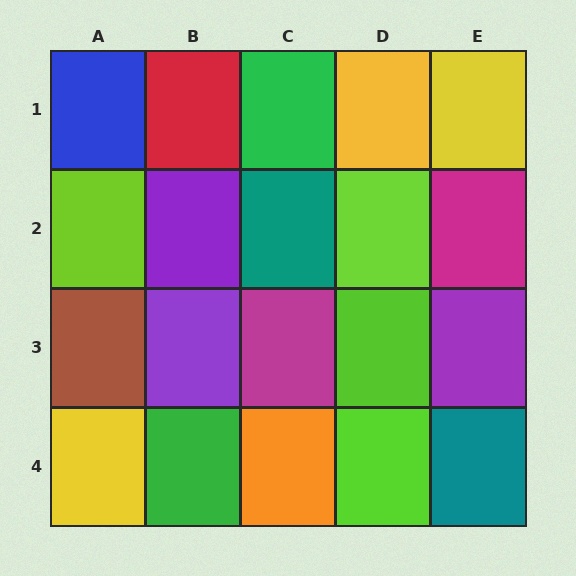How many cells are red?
1 cell is red.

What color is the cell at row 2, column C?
Teal.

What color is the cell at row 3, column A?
Brown.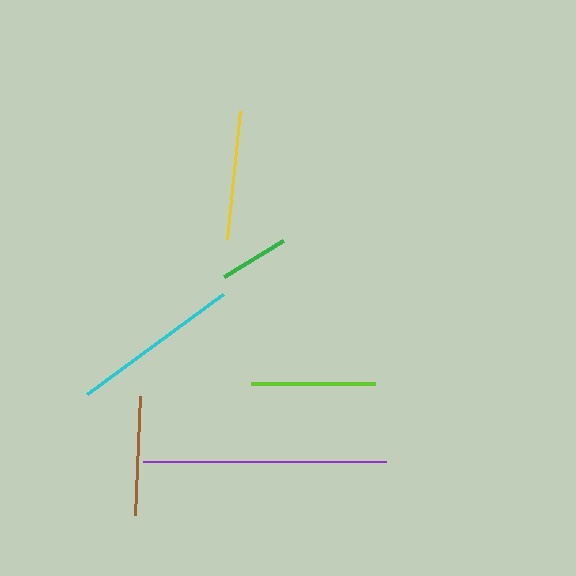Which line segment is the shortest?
The green line is the shortest at approximately 69 pixels.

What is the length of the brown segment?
The brown segment is approximately 118 pixels long.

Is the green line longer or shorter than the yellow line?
The yellow line is longer than the green line.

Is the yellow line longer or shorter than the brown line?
The yellow line is longer than the brown line.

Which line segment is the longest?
The purple line is the longest at approximately 243 pixels.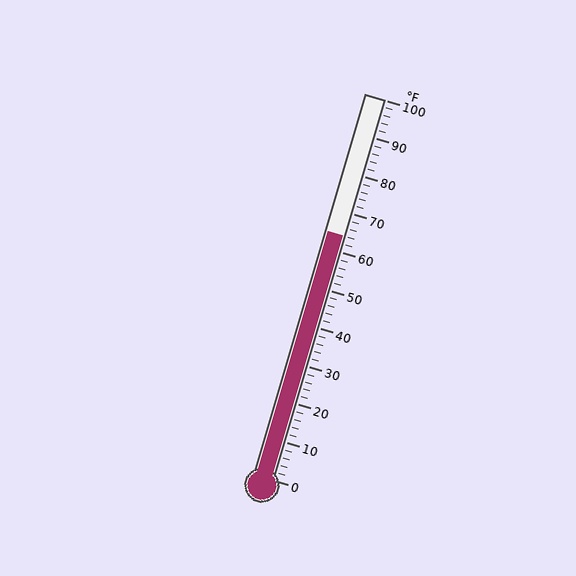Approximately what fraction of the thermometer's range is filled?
The thermometer is filled to approximately 65% of its range.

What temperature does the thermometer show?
The thermometer shows approximately 64°F.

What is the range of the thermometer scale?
The thermometer scale ranges from 0°F to 100°F.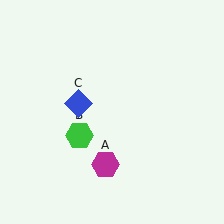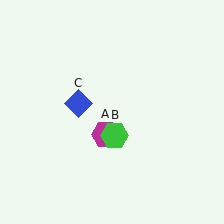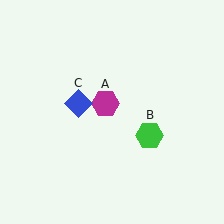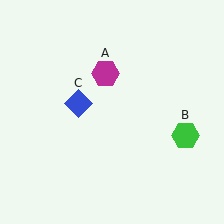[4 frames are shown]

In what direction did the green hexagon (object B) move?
The green hexagon (object B) moved right.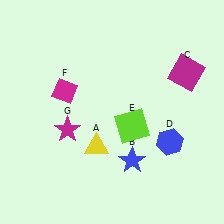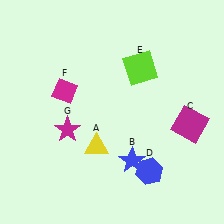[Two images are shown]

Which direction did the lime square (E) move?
The lime square (E) moved up.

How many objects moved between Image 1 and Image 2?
3 objects moved between the two images.